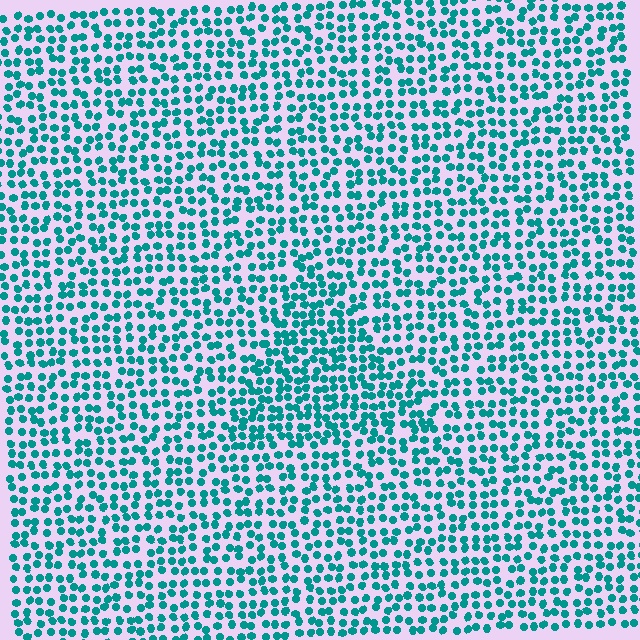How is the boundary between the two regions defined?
The boundary is defined by a change in element density (approximately 1.4x ratio). All elements are the same color, size, and shape.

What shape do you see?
I see a triangle.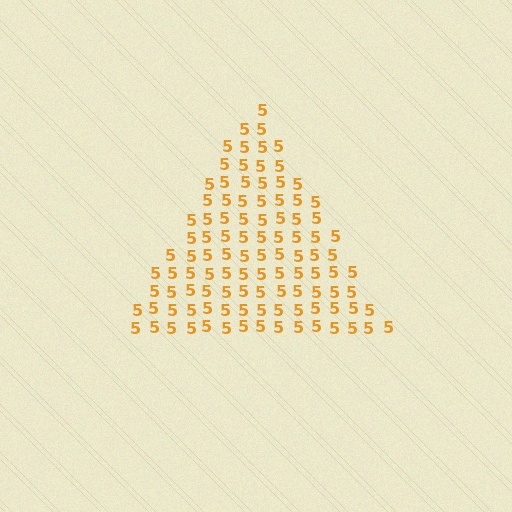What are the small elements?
The small elements are digit 5's.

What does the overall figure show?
The overall figure shows a triangle.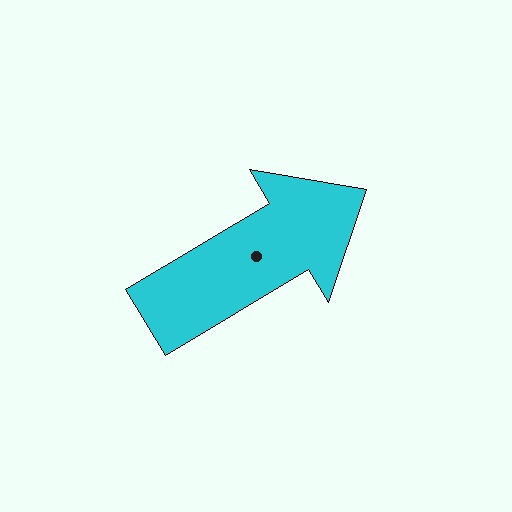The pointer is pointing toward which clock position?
Roughly 2 o'clock.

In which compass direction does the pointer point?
Northeast.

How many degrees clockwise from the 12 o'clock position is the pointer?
Approximately 59 degrees.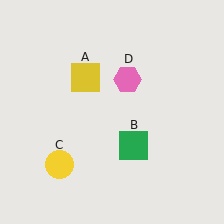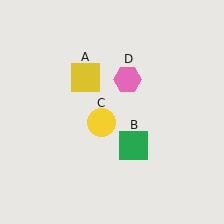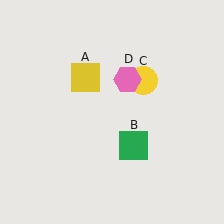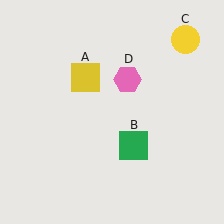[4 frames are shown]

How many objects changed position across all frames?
1 object changed position: yellow circle (object C).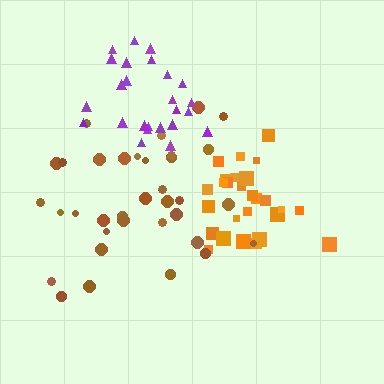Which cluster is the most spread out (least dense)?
Brown.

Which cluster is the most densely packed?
Purple.